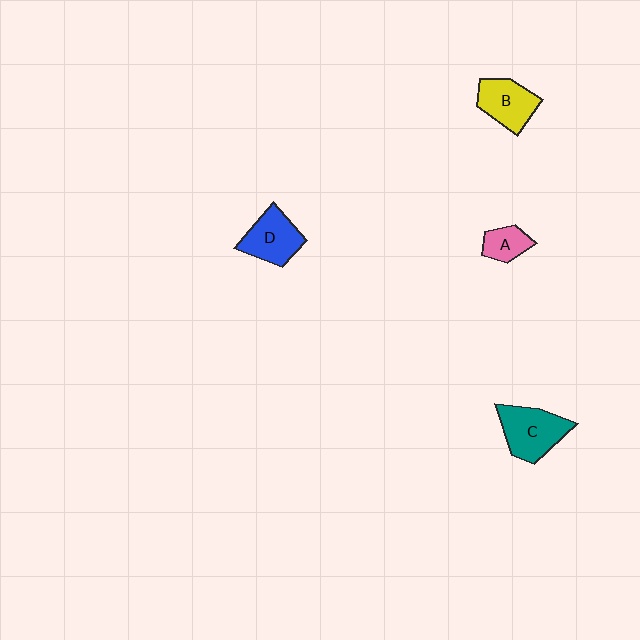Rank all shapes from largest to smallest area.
From largest to smallest: C (teal), D (blue), B (yellow), A (pink).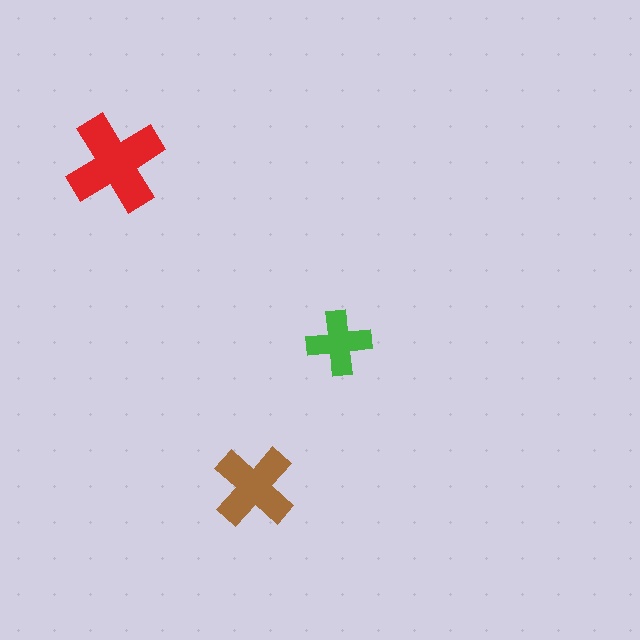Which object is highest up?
The red cross is topmost.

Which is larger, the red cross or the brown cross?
The red one.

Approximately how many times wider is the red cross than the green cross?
About 1.5 times wider.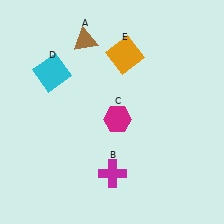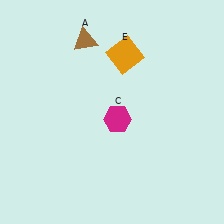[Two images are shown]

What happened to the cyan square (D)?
The cyan square (D) was removed in Image 2. It was in the top-left area of Image 1.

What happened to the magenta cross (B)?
The magenta cross (B) was removed in Image 2. It was in the bottom-right area of Image 1.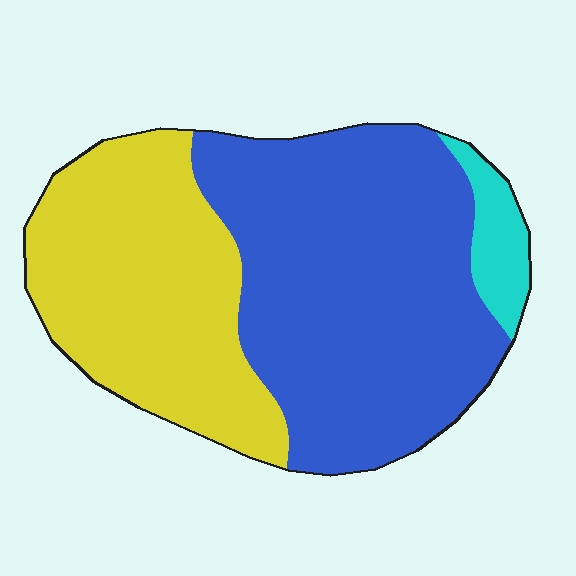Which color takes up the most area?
Blue, at roughly 55%.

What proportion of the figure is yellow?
Yellow takes up between a third and a half of the figure.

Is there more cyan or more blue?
Blue.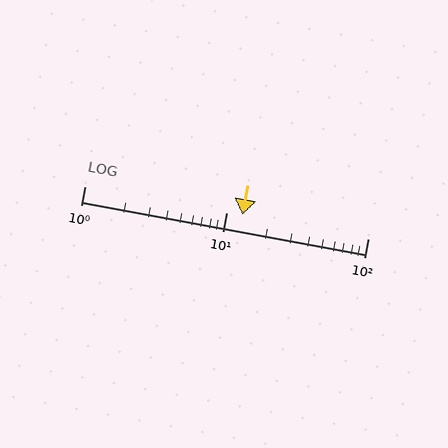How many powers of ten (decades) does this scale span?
The scale spans 2 decades, from 1 to 100.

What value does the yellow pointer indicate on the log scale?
The pointer indicates approximately 13.